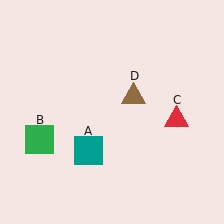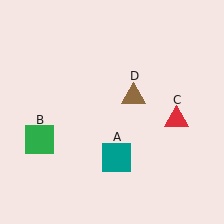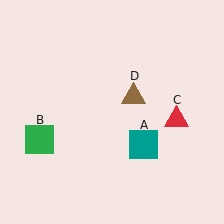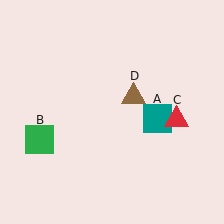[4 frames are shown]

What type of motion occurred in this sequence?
The teal square (object A) rotated counterclockwise around the center of the scene.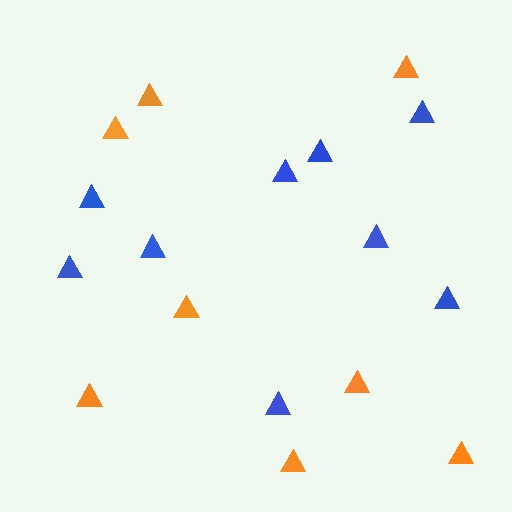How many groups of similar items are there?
There are 2 groups: one group of blue triangles (9) and one group of orange triangles (8).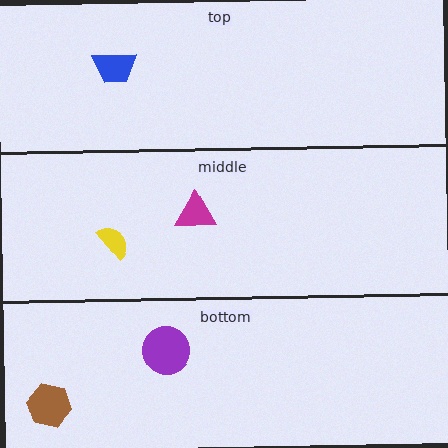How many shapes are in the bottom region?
2.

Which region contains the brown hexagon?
The bottom region.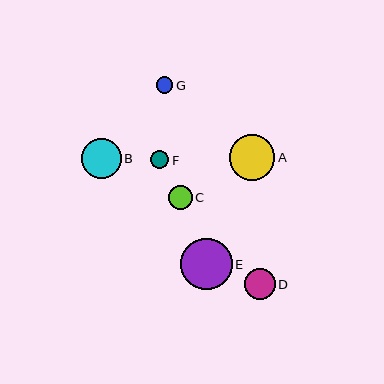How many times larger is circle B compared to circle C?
Circle B is approximately 1.7 times the size of circle C.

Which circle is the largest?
Circle E is the largest with a size of approximately 52 pixels.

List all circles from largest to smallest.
From largest to smallest: E, A, B, D, C, F, G.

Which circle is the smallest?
Circle G is the smallest with a size of approximately 16 pixels.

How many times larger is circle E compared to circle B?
Circle E is approximately 1.3 times the size of circle B.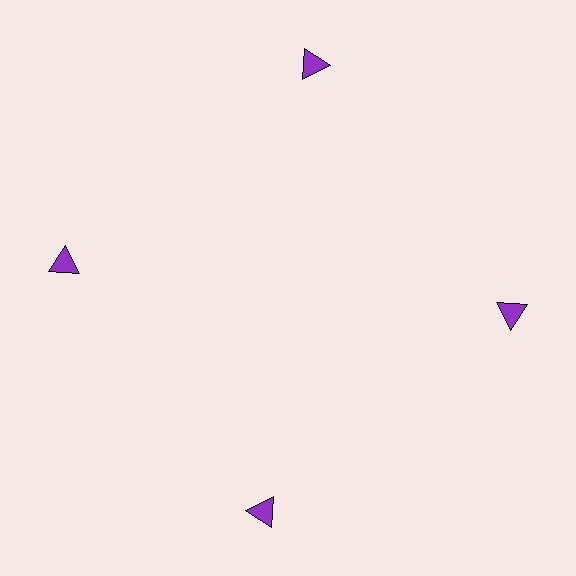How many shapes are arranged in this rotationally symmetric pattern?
There are 4 shapes, arranged in 4 groups of 1.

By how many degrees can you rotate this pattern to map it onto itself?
The pattern maps onto itself every 90 degrees of rotation.